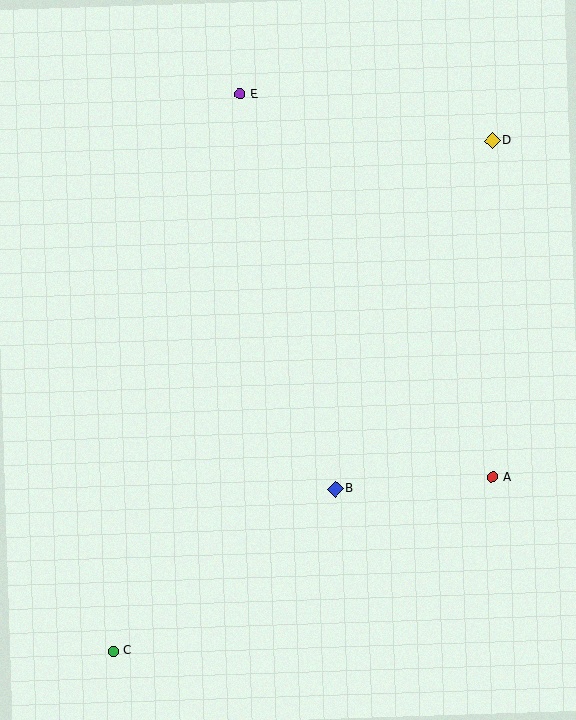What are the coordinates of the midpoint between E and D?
The midpoint between E and D is at (366, 117).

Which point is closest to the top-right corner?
Point D is closest to the top-right corner.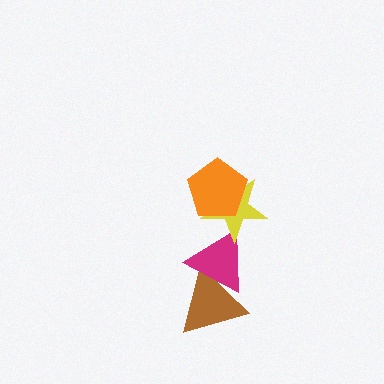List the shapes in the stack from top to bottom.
From top to bottom: the orange pentagon, the yellow star, the magenta triangle, the brown triangle.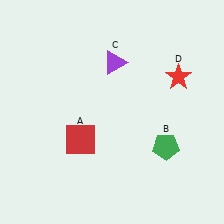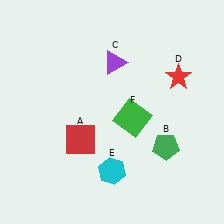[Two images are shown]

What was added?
A cyan hexagon (E), a green square (F) were added in Image 2.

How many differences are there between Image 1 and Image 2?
There are 2 differences between the two images.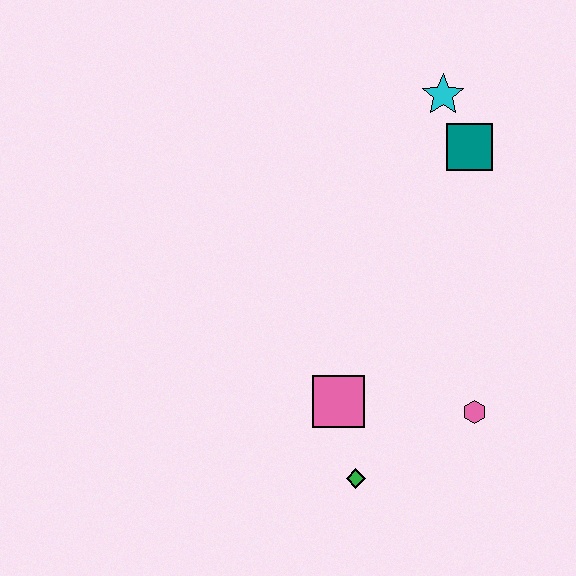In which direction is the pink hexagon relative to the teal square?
The pink hexagon is below the teal square.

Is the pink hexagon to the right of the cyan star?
Yes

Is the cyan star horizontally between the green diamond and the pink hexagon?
Yes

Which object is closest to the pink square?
The green diamond is closest to the pink square.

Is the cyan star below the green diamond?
No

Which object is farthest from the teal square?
The green diamond is farthest from the teal square.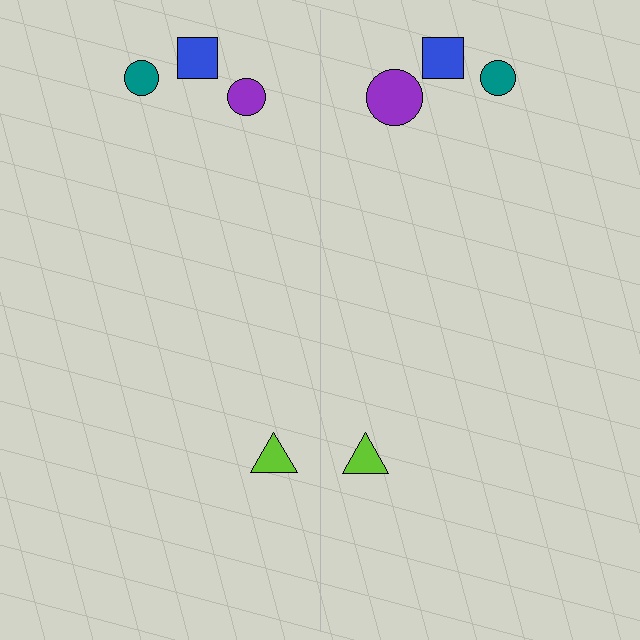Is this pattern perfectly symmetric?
No, the pattern is not perfectly symmetric. The purple circle on the right side has a different size than its mirror counterpart.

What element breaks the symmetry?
The purple circle on the right side has a different size than its mirror counterpart.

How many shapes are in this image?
There are 8 shapes in this image.